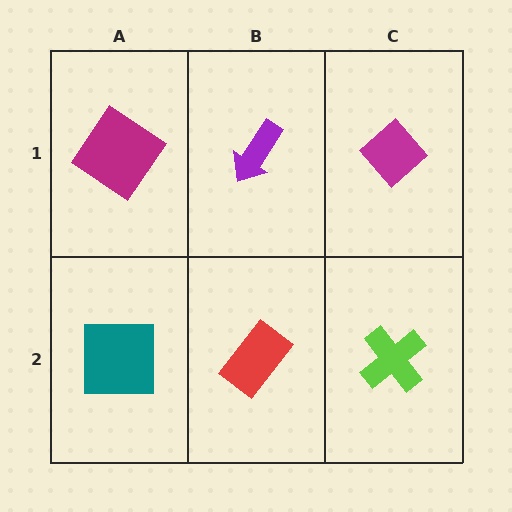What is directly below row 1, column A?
A teal square.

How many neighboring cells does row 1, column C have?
2.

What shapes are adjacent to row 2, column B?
A purple arrow (row 1, column B), a teal square (row 2, column A), a lime cross (row 2, column C).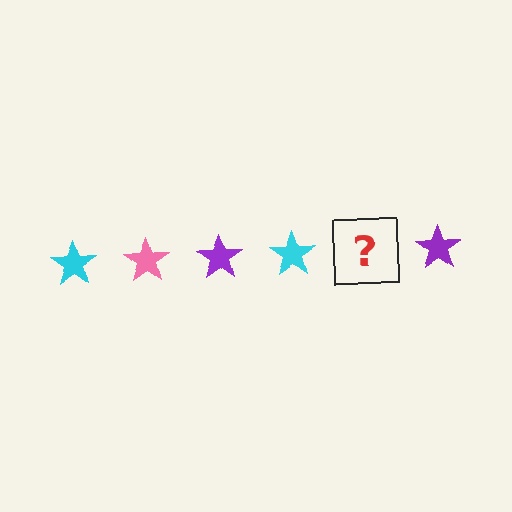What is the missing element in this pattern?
The missing element is a pink star.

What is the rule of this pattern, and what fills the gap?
The rule is that the pattern cycles through cyan, pink, purple stars. The gap should be filled with a pink star.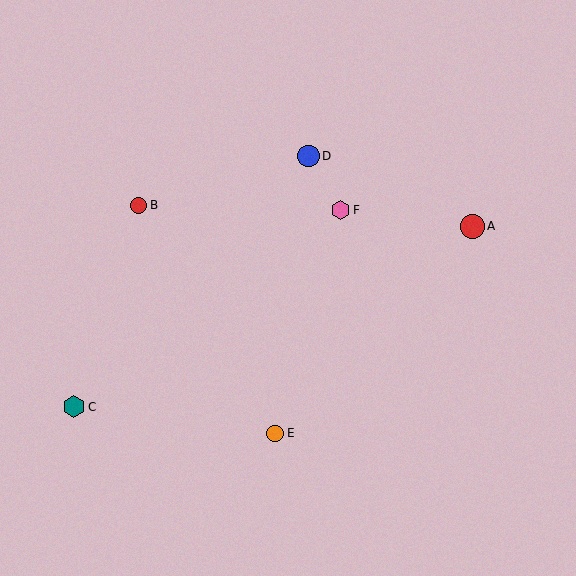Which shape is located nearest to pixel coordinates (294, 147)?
The blue circle (labeled D) at (308, 156) is nearest to that location.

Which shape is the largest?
The red circle (labeled A) is the largest.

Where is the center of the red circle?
The center of the red circle is at (139, 205).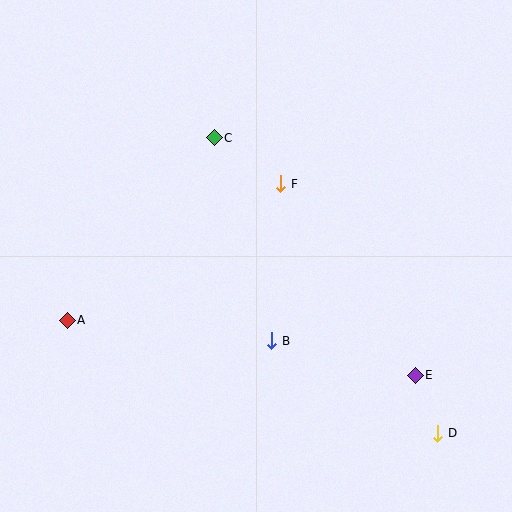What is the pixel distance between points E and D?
The distance between E and D is 62 pixels.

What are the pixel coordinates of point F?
Point F is at (281, 184).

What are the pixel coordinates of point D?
Point D is at (438, 433).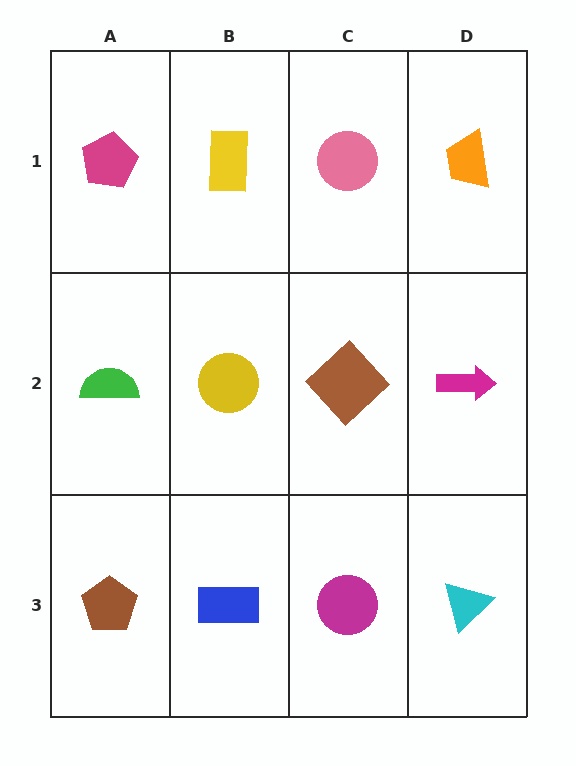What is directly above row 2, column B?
A yellow rectangle.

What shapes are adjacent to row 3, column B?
A yellow circle (row 2, column B), a brown pentagon (row 3, column A), a magenta circle (row 3, column C).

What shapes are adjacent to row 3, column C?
A brown diamond (row 2, column C), a blue rectangle (row 3, column B), a cyan triangle (row 3, column D).